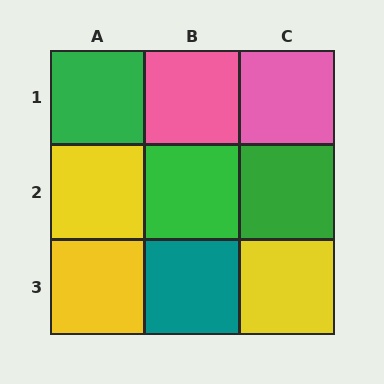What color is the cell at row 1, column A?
Green.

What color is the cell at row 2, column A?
Yellow.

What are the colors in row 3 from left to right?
Yellow, teal, yellow.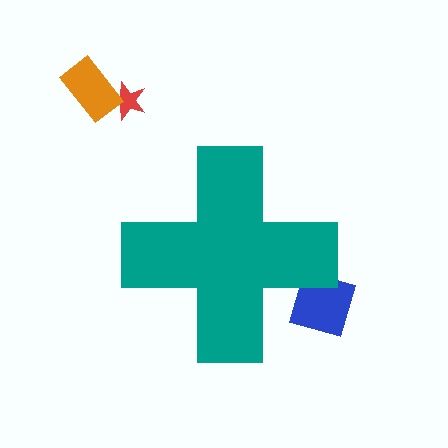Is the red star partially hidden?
No, the red star is fully visible.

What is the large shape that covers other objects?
A teal cross.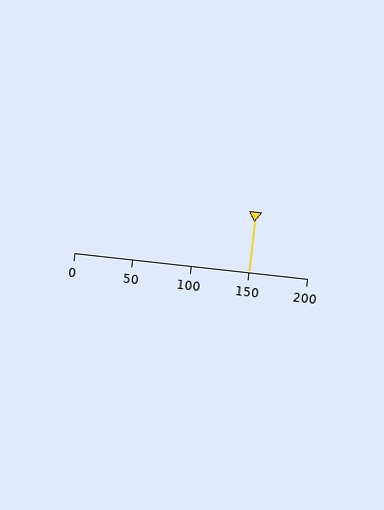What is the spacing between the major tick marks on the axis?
The major ticks are spaced 50 apart.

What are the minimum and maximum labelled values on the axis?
The axis runs from 0 to 200.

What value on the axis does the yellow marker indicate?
The marker indicates approximately 150.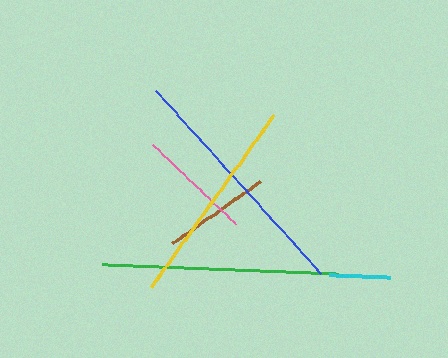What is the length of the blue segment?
The blue segment is approximately 246 pixels long.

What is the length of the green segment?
The green segment is approximately 238 pixels long.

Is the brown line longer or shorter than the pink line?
The pink line is longer than the brown line.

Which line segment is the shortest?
The cyan line is the shortest at approximately 61 pixels.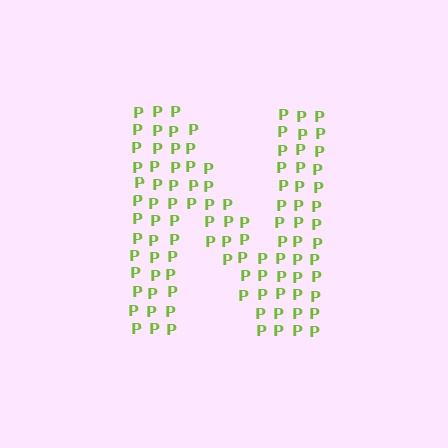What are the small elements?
The small elements are letter P's.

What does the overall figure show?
The overall figure shows the letter N.